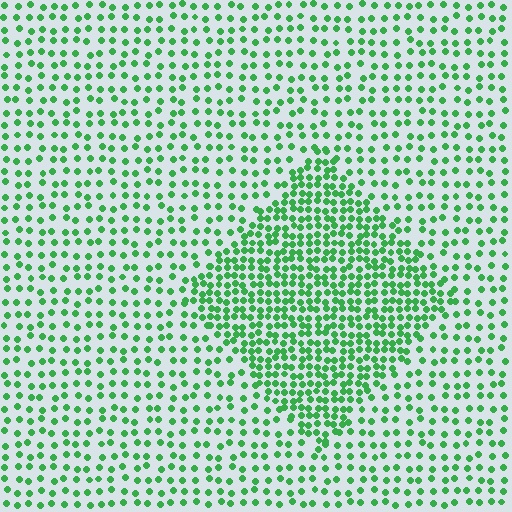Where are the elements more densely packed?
The elements are more densely packed inside the diamond boundary.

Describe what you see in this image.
The image contains small green elements arranged at two different densities. A diamond-shaped region is visible where the elements are more densely packed than the surrounding area.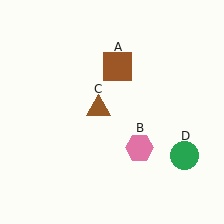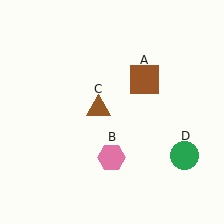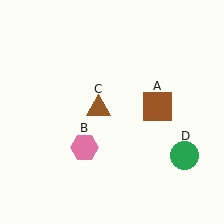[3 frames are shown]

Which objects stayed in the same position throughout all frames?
Brown triangle (object C) and green circle (object D) remained stationary.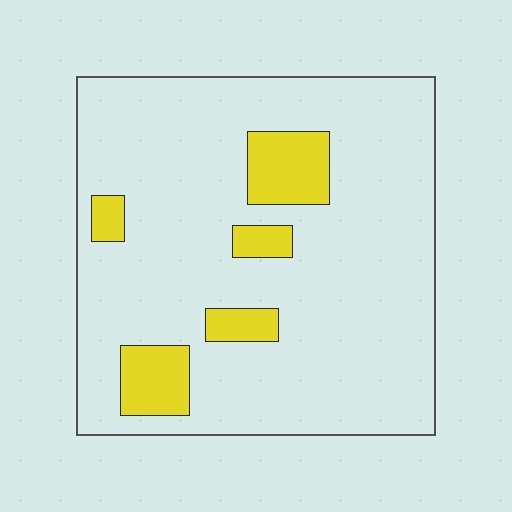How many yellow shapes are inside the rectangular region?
5.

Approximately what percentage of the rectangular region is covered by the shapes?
Approximately 15%.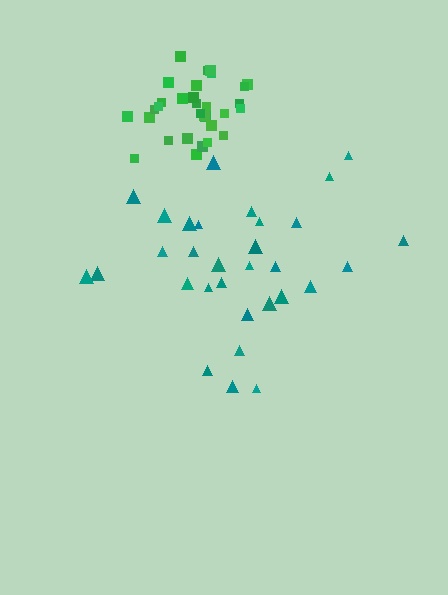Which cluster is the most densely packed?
Green.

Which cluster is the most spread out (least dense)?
Teal.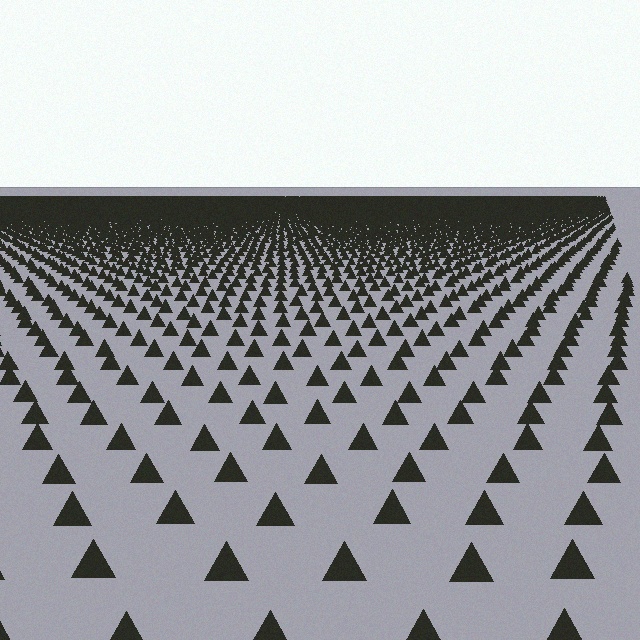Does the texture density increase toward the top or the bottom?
Density increases toward the top.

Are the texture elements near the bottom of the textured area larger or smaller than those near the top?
Larger. Near the bottom, elements are closer to the viewer and appear at a bigger on-screen size.